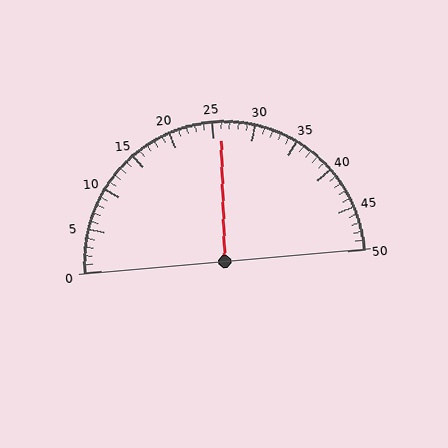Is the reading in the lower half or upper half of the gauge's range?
The reading is in the upper half of the range (0 to 50).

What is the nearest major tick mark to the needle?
The nearest major tick mark is 25.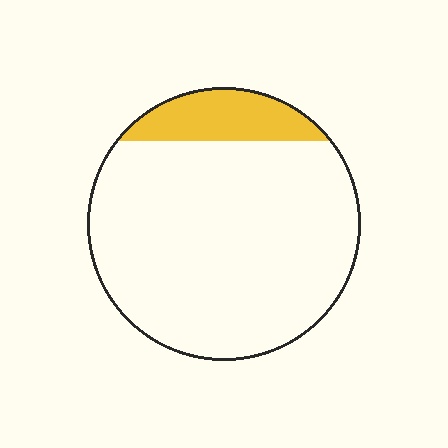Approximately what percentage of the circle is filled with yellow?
Approximately 15%.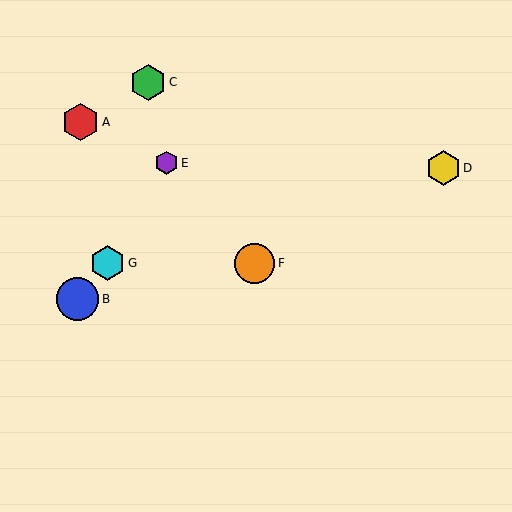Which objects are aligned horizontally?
Objects F, G are aligned horizontally.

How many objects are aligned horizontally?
2 objects (F, G) are aligned horizontally.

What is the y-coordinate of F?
Object F is at y≈263.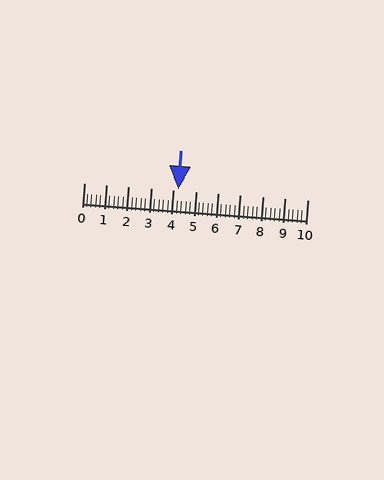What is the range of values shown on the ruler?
The ruler shows values from 0 to 10.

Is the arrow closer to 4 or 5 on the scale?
The arrow is closer to 4.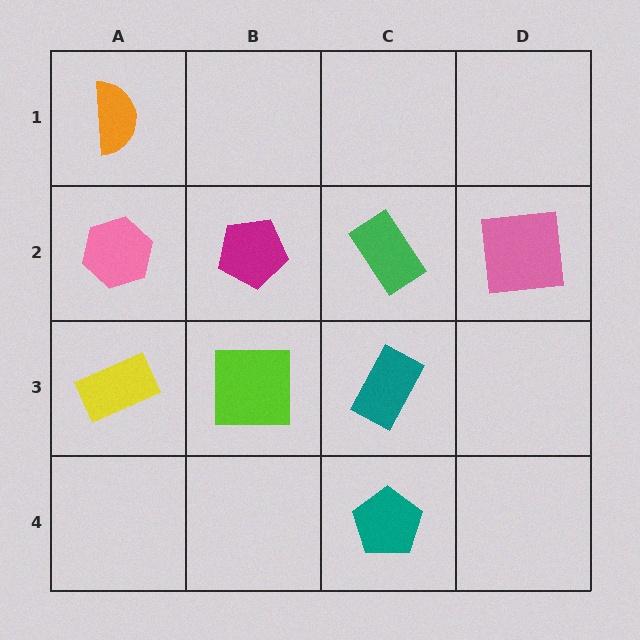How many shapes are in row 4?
1 shape.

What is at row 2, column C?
A green rectangle.